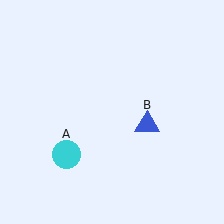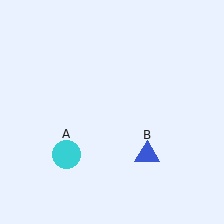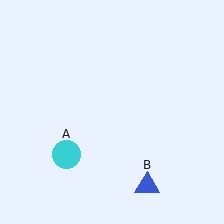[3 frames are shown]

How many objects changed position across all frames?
1 object changed position: blue triangle (object B).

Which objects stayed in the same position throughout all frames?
Cyan circle (object A) remained stationary.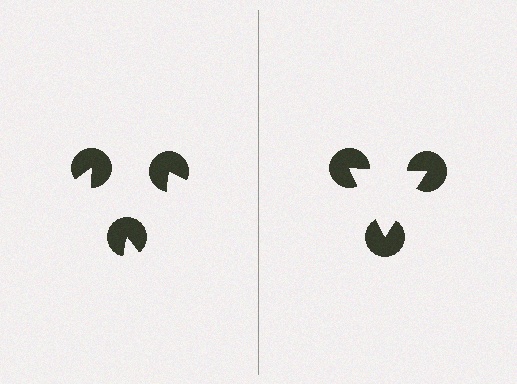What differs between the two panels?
The pac-man discs are positioned identically on both sides; only the wedge orientations differ. On the right they align to a triangle; on the left they are misaligned.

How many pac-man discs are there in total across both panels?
6 — 3 on each side.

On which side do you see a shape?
An illusory triangle appears on the right side. On the left side the wedge cuts are rotated, so no coherent shape forms.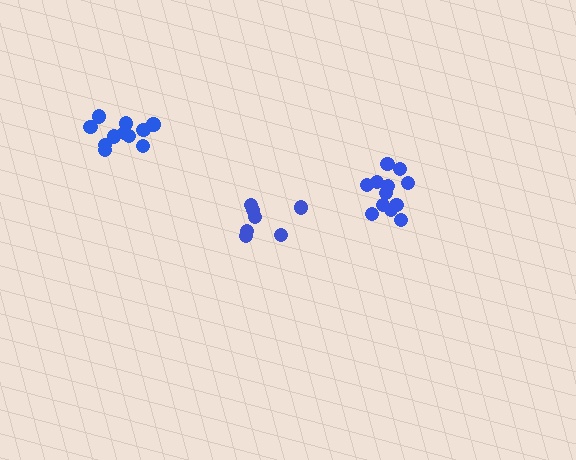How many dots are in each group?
Group 1: 7 dots, Group 2: 11 dots, Group 3: 12 dots (30 total).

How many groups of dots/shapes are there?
There are 3 groups.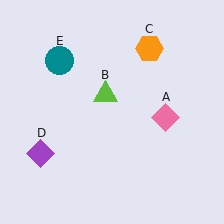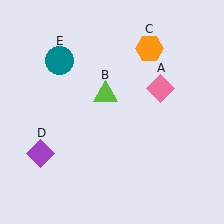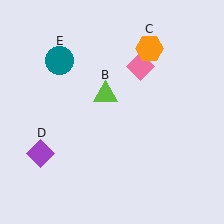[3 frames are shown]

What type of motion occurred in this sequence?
The pink diamond (object A) rotated counterclockwise around the center of the scene.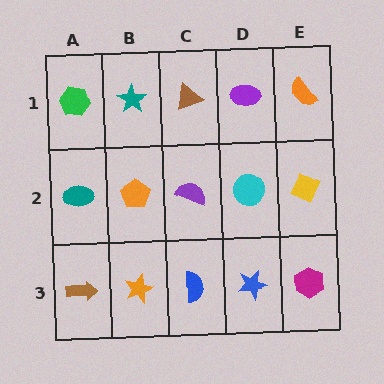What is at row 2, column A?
A teal ellipse.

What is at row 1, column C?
A brown triangle.